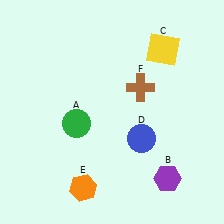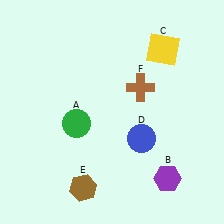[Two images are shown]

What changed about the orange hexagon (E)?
In Image 1, E is orange. In Image 2, it changed to brown.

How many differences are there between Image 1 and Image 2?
There is 1 difference between the two images.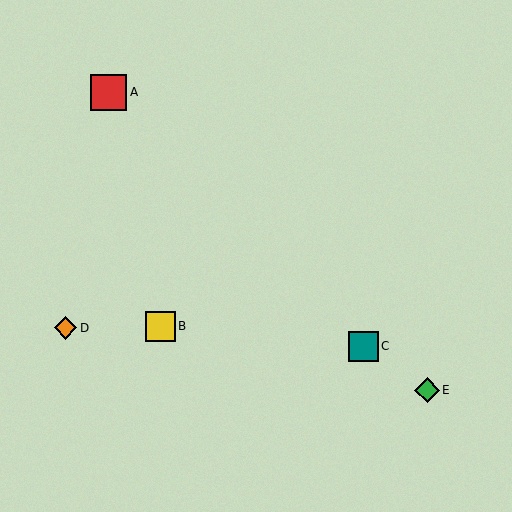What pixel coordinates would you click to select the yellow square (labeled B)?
Click at (160, 326) to select the yellow square B.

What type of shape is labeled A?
Shape A is a red square.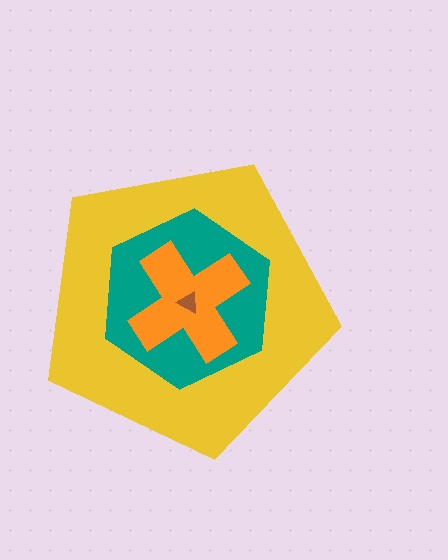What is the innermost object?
The brown triangle.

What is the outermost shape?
The yellow pentagon.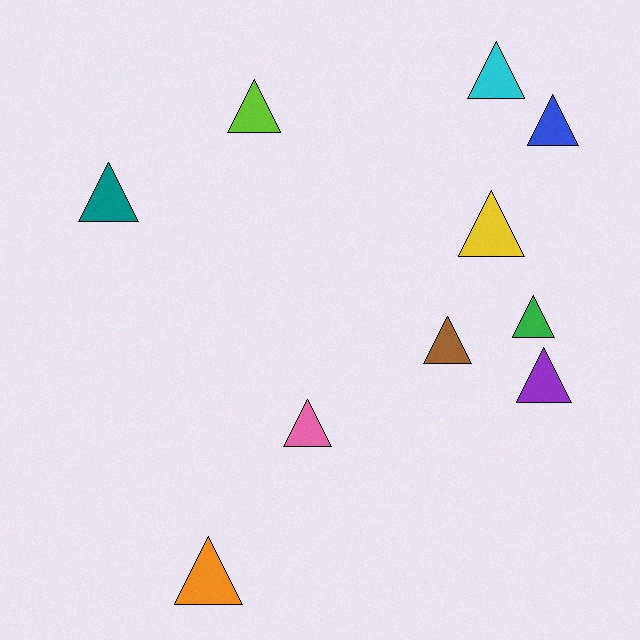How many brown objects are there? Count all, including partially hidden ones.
There is 1 brown object.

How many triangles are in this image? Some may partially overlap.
There are 10 triangles.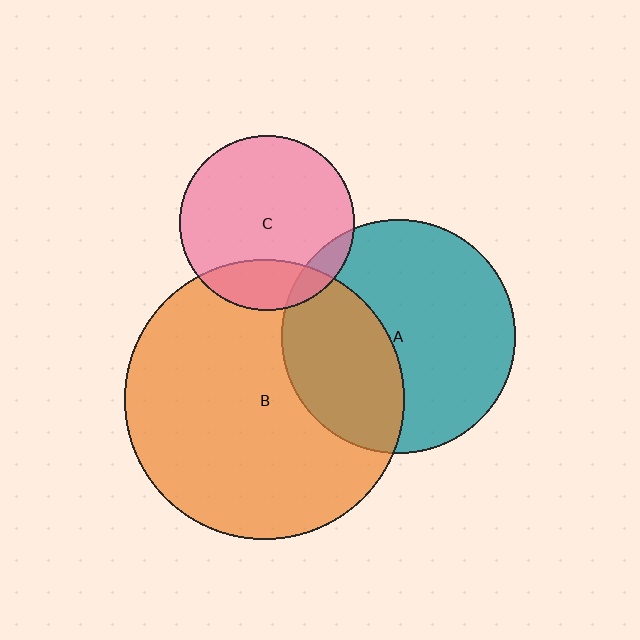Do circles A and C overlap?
Yes.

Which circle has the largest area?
Circle B (orange).